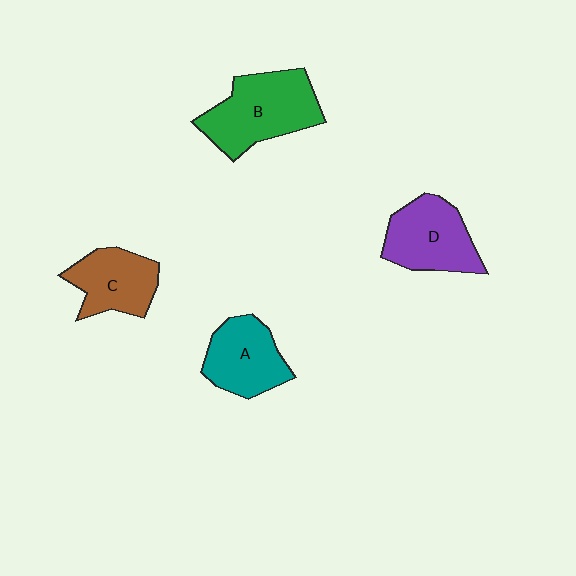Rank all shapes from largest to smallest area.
From largest to smallest: B (green), D (purple), A (teal), C (brown).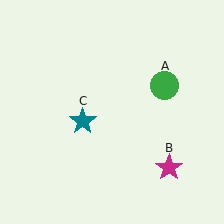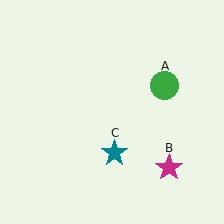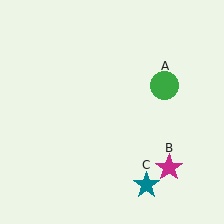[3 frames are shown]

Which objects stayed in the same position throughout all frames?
Green circle (object A) and magenta star (object B) remained stationary.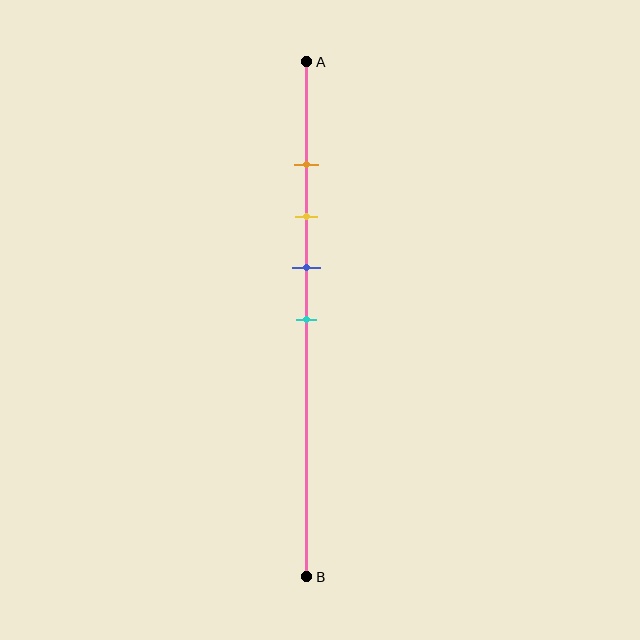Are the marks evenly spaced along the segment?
Yes, the marks are approximately evenly spaced.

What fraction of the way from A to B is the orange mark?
The orange mark is approximately 20% (0.2) of the way from A to B.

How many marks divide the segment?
There are 4 marks dividing the segment.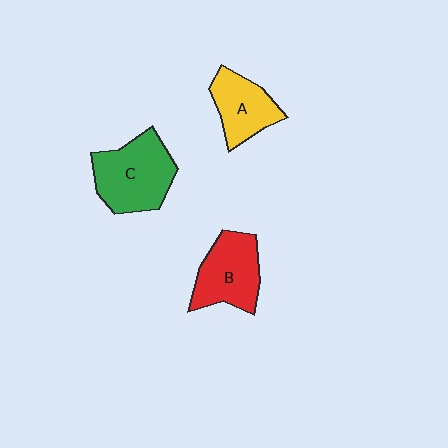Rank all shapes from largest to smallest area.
From largest to smallest: C (green), B (red), A (yellow).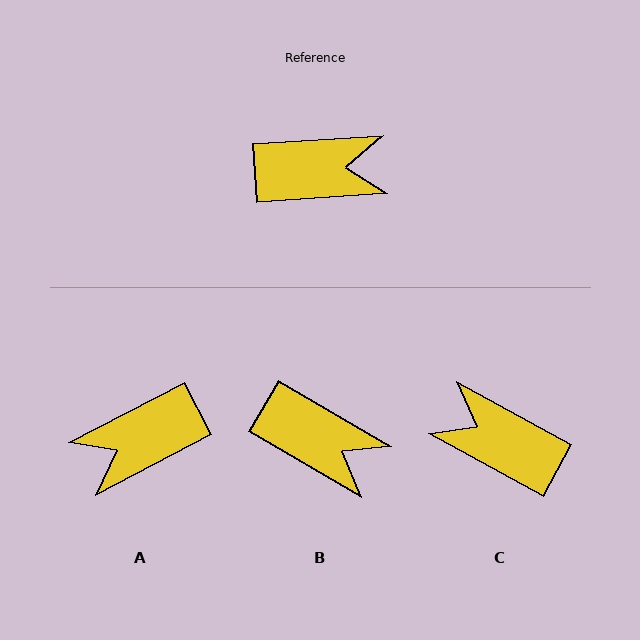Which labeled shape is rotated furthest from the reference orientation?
A, about 156 degrees away.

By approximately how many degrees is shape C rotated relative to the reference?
Approximately 148 degrees counter-clockwise.